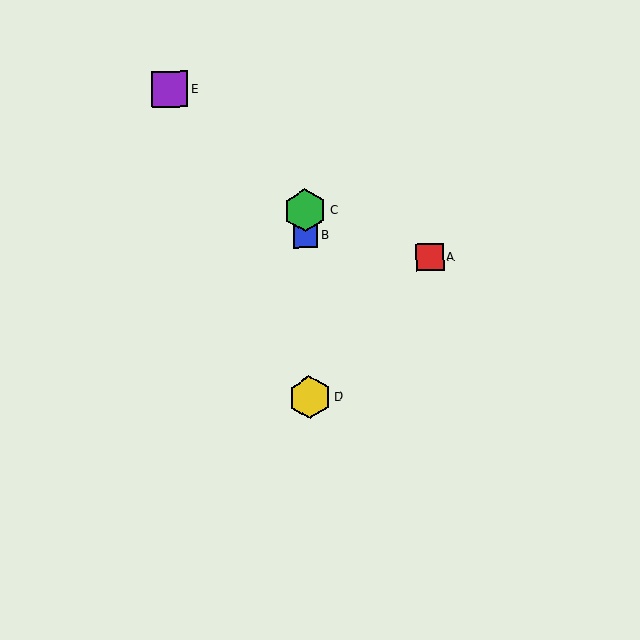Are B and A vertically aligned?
No, B is at x≈306 and A is at x≈430.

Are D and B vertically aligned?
Yes, both are at x≈310.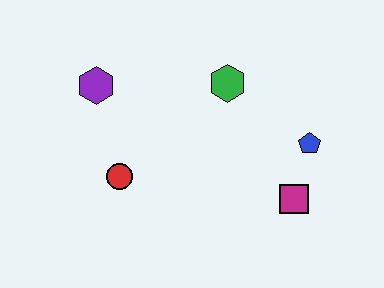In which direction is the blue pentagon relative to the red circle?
The blue pentagon is to the right of the red circle.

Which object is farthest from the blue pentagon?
The purple hexagon is farthest from the blue pentagon.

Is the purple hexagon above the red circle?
Yes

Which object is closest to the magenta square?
The blue pentagon is closest to the magenta square.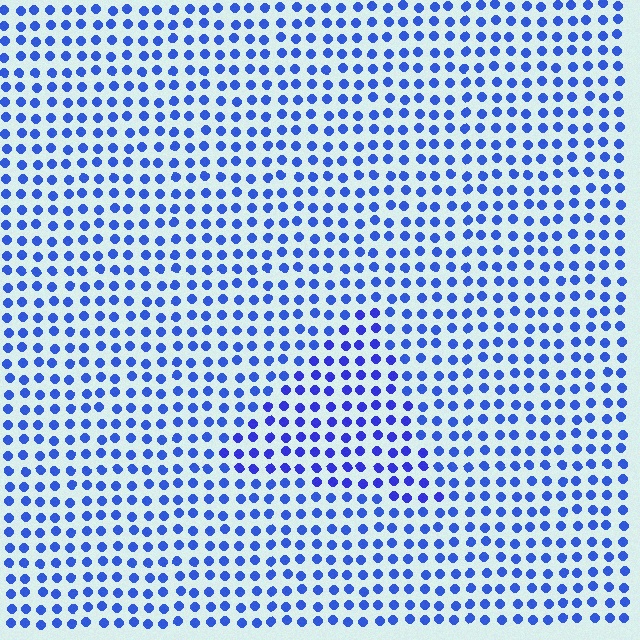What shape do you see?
I see a triangle.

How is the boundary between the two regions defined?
The boundary is defined purely by a slight shift in hue (about 15 degrees). Spacing, size, and orientation are identical on both sides.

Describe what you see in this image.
The image is filled with small blue elements in a uniform arrangement. A triangle-shaped region is visible where the elements are tinted to a slightly different hue, forming a subtle color boundary.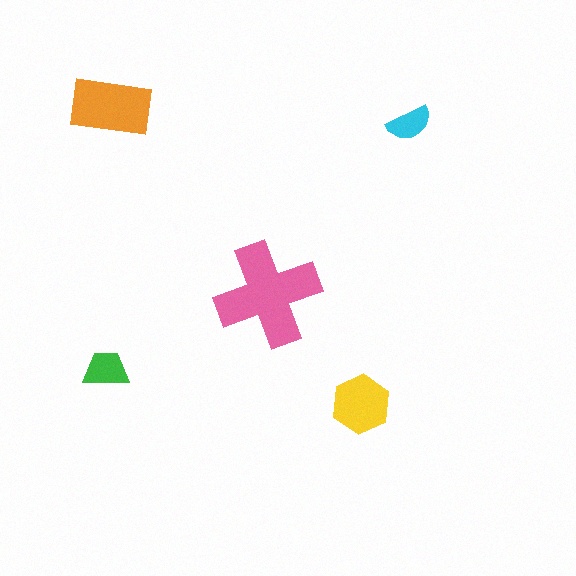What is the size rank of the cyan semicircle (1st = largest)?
5th.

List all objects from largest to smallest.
The pink cross, the orange rectangle, the yellow hexagon, the green trapezoid, the cyan semicircle.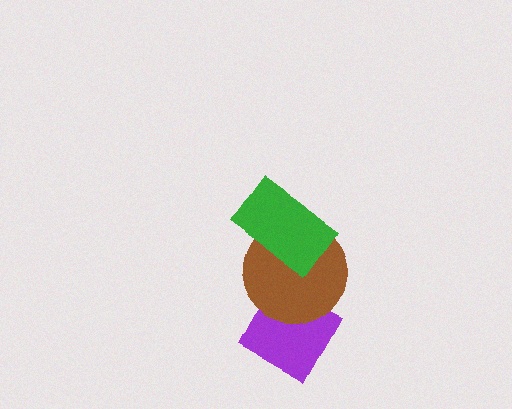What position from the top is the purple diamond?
The purple diamond is 3rd from the top.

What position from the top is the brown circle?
The brown circle is 2nd from the top.